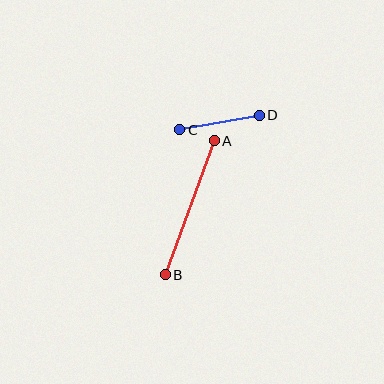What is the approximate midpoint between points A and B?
The midpoint is at approximately (190, 208) pixels.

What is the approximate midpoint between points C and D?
The midpoint is at approximately (219, 123) pixels.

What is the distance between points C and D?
The distance is approximately 81 pixels.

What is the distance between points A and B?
The distance is approximately 143 pixels.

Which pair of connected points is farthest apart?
Points A and B are farthest apart.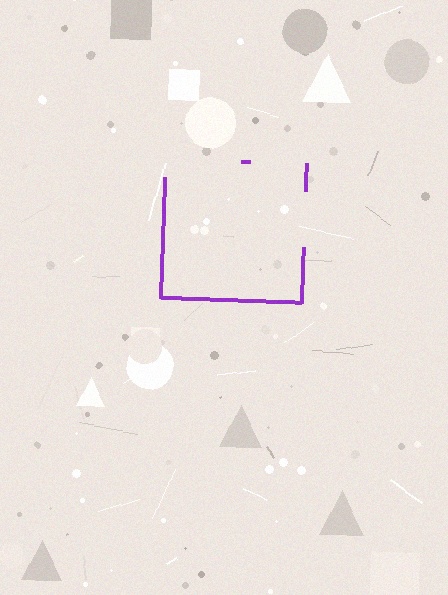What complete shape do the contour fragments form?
The contour fragments form a square.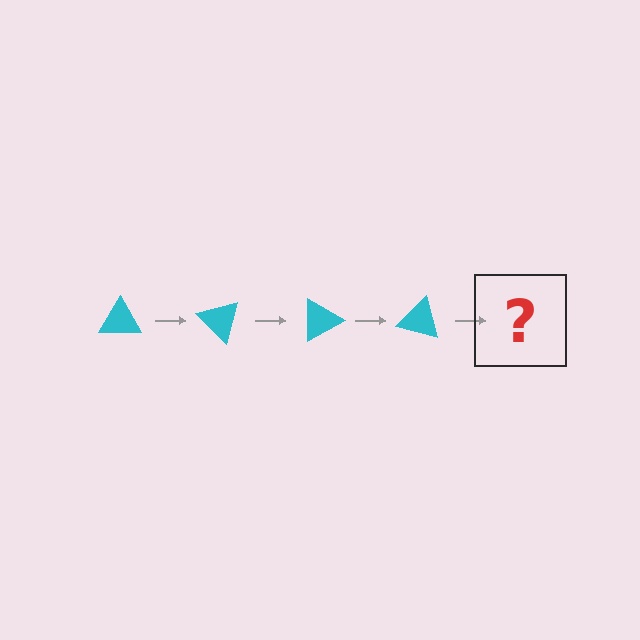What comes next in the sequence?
The next element should be a cyan triangle rotated 180 degrees.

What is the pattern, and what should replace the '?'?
The pattern is that the triangle rotates 45 degrees each step. The '?' should be a cyan triangle rotated 180 degrees.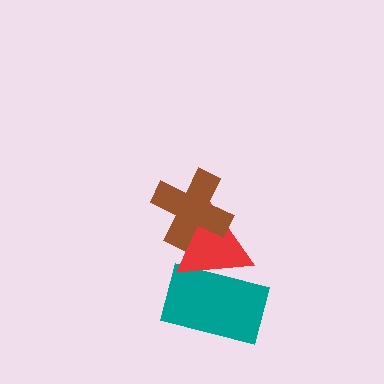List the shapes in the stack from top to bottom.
From top to bottom: the brown cross, the red triangle, the teal rectangle.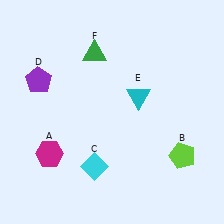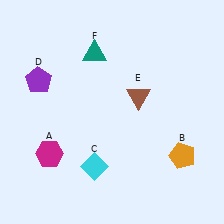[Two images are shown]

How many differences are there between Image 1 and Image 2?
There are 3 differences between the two images.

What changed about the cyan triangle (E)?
In Image 1, E is cyan. In Image 2, it changed to brown.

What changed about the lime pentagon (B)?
In Image 1, B is lime. In Image 2, it changed to orange.